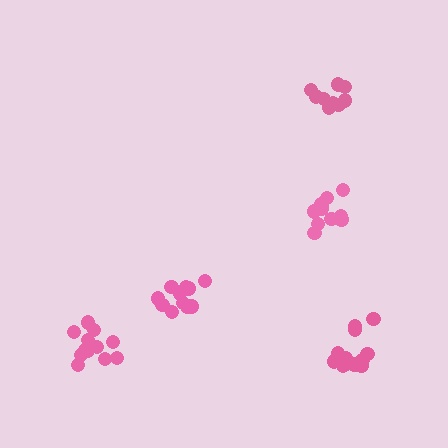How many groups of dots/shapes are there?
There are 5 groups.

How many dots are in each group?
Group 1: 9 dots, Group 2: 11 dots, Group 3: 11 dots, Group 4: 15 dots, Group 5: 13 dots (59 total).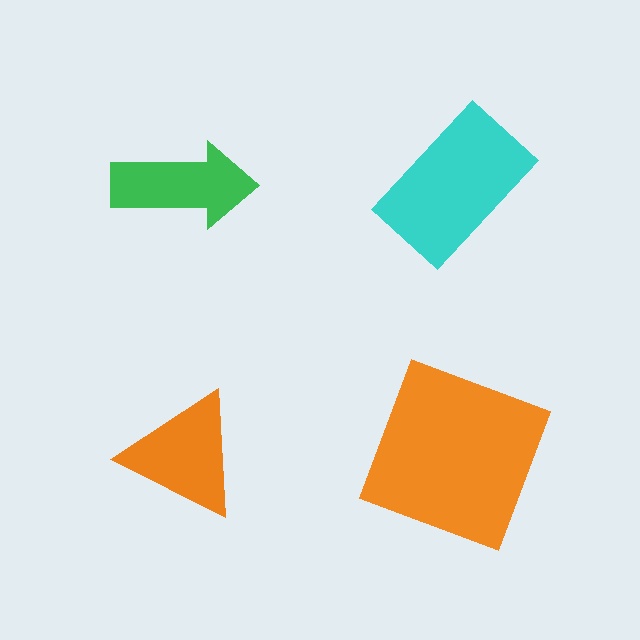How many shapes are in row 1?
2 shapes.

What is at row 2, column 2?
An orange square.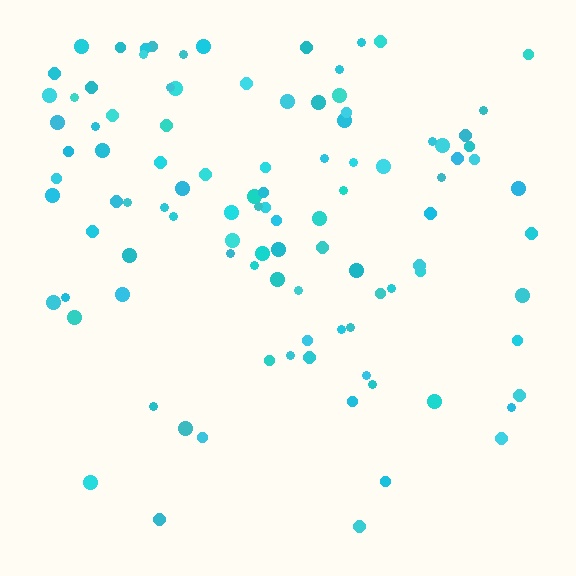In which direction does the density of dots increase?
From bottom to top, with the top side densest.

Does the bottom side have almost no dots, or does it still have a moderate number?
Still a moderate number, just noticeably fewer than the top.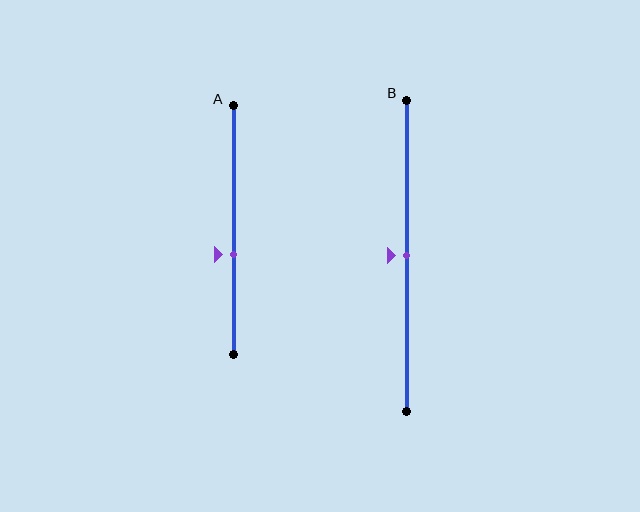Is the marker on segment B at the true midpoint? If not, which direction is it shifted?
Yes, the marker on segment B is at the true midpoint.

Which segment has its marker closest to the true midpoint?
Segment B has its marker closest to the true midpoint.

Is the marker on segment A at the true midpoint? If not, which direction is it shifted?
No, the marker on segment A is shifted downward by about 10% of the segment length.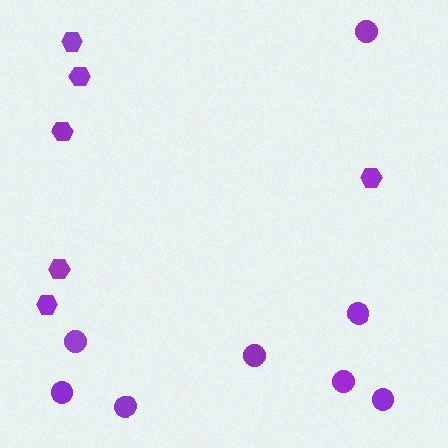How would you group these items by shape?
There are 2 groups: one group of hexagons (6) and one group of circles (8).